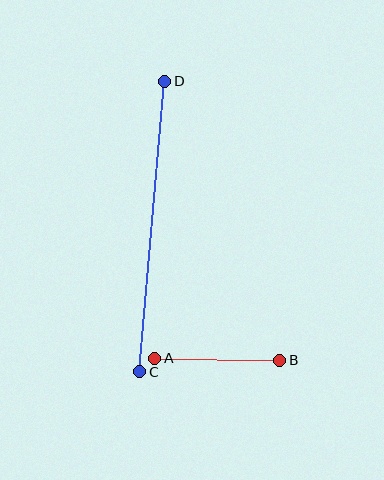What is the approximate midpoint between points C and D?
The midpoint is at approximately (152, 226) pixels.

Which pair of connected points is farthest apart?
Points C and D are farthest apart.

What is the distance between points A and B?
The distance is approximately 125 pixels.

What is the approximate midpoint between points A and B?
The midpoint is at approximately (217, 359) pixels.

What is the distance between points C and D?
The distance is approximately 291 pixels.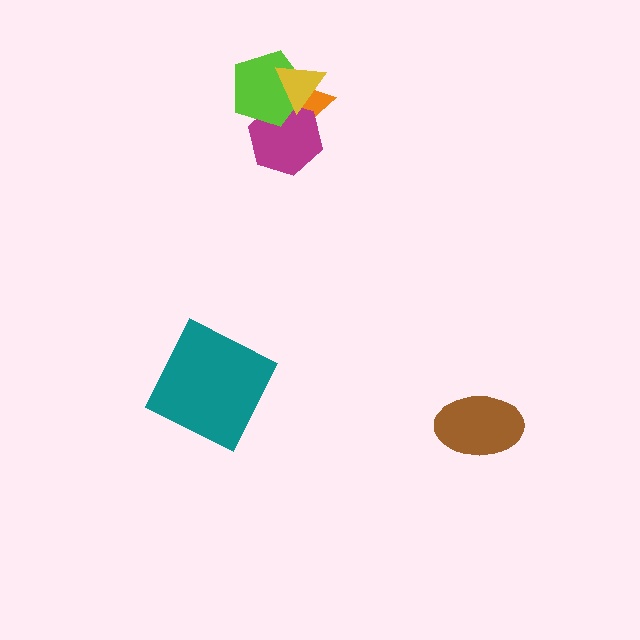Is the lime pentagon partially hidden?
Yes, it is partially covered by another shape.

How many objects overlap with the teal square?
0 objects overlap with the teal square.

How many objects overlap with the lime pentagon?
3 objects overlap with the lime pentagon.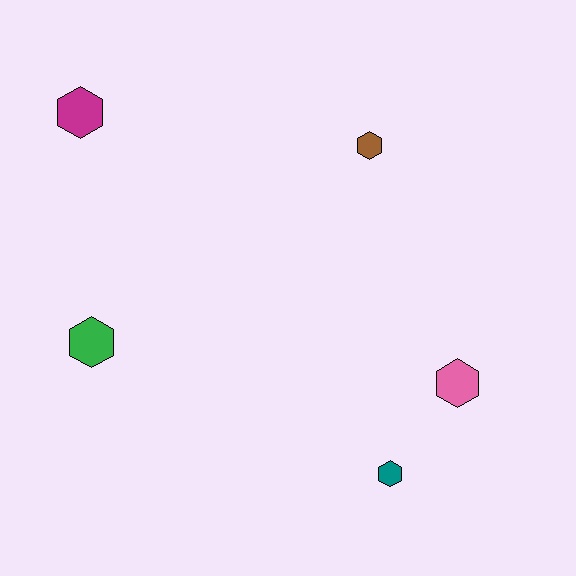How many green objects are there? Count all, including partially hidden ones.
There is 1 green object.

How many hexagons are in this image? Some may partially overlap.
There are 5 hexagons.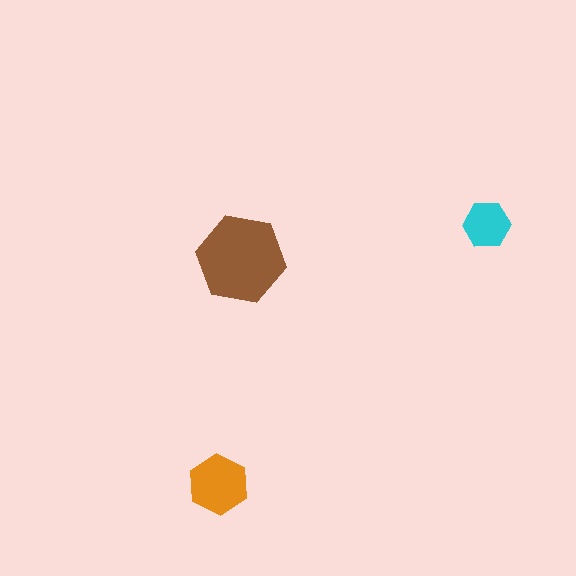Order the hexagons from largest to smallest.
the brown one, the orange one, the cyan one.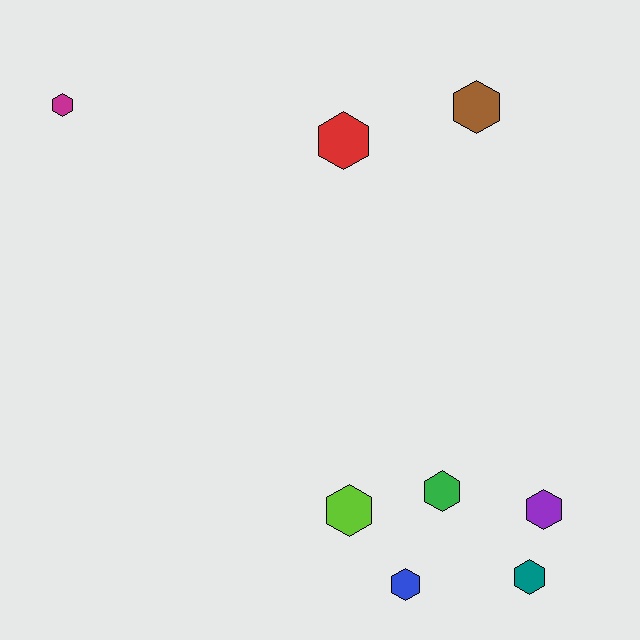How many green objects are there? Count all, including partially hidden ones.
There is 1 green object.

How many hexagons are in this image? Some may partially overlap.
There are 8 hexagons.